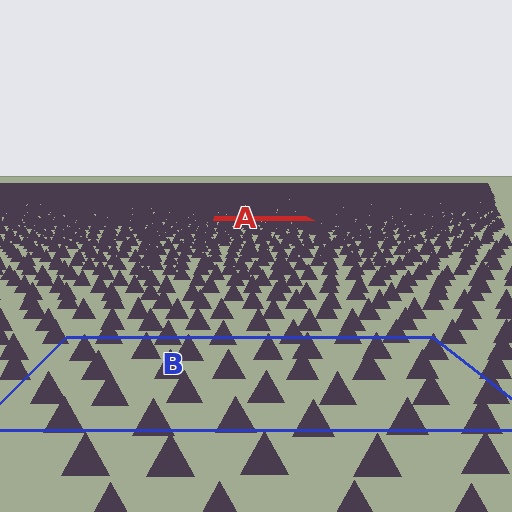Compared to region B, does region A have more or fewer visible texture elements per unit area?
Region A has more texture elements per unit area — they are packed more densely because it is farther away.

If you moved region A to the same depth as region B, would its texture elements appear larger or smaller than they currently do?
They would appear larger. At a closer depth, the same texture elements are projected at a bigger on-screen size.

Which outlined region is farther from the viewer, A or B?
Region A is farther from the viewer — the texture elements inside it appear smaller and more densely packed.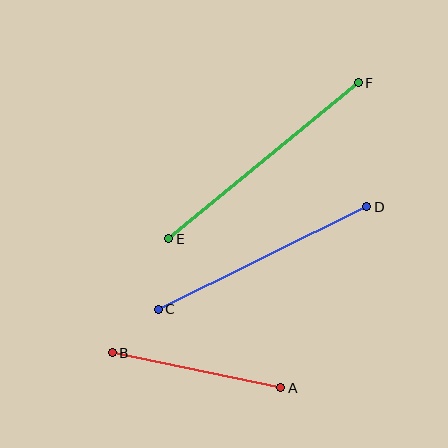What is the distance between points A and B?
The distance is approximately 172 pixels.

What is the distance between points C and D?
The distance is approximately 232 pixels.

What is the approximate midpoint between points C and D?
The midpoint is at approximately (263, 258) pixels.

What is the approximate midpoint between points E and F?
The midpoint is at approximately (264, 161) pixels.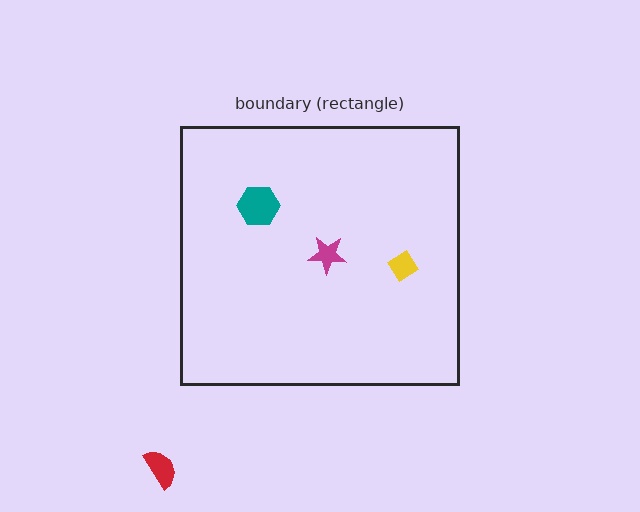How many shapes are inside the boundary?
3 inside, 1 outside.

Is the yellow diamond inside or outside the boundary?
Inside.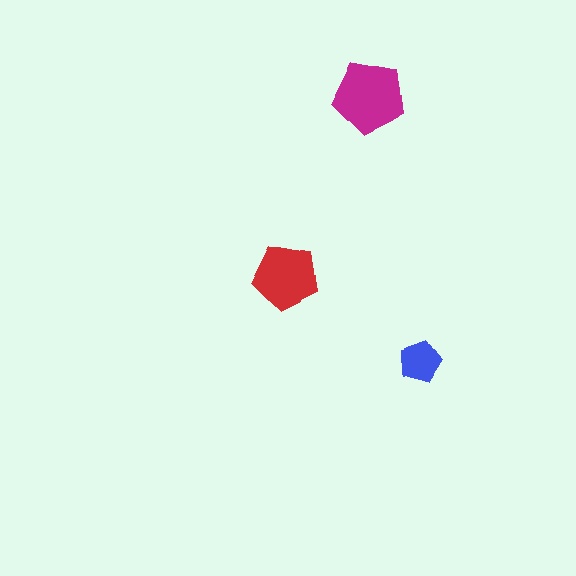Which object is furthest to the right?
The blue pentagon is rightmost.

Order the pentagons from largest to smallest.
the magenta one, the red one, the blue one.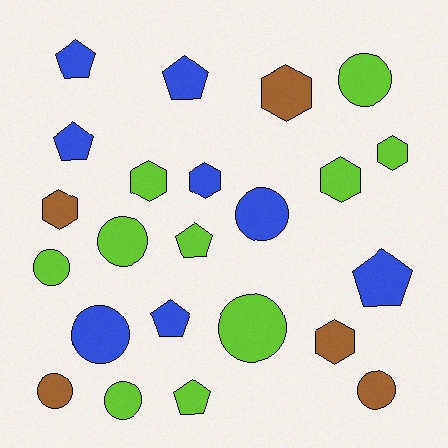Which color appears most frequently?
Lime, with 10 objects.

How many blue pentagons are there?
There are 5 blue pentagons.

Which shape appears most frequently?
Circle, with 9 objects.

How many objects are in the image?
There are 23 objects.